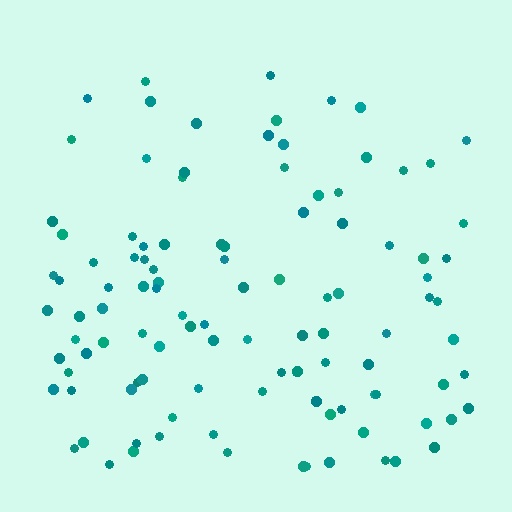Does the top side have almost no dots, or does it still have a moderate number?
Still a moderate number, just noticeably fewer than the bottom.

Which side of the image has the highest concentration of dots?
The bottom.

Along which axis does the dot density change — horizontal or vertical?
Vertical.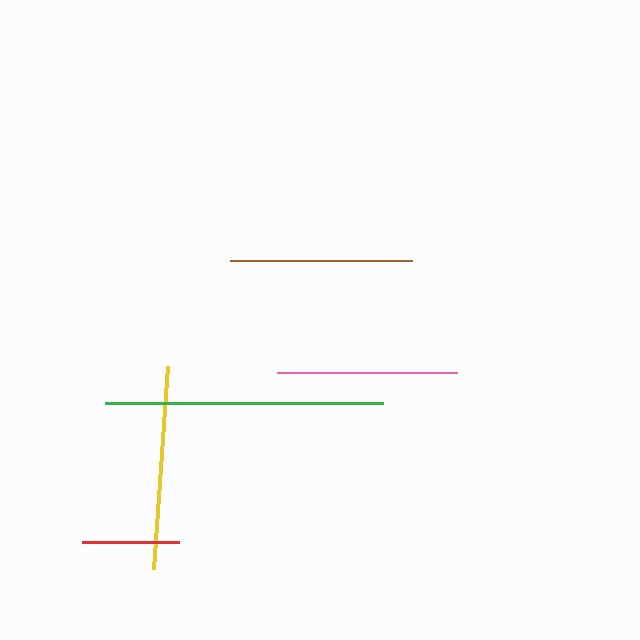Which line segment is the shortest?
The red line is the shortest at approximately 97 pixels.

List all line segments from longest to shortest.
From longest to shortest: green, yellow, brown, pink, red.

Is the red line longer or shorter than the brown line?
The brown line is longer than the red line.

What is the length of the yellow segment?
The yellow segment is approximately 204 pixels long.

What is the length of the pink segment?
The pink segment is approximately 180 pixels long.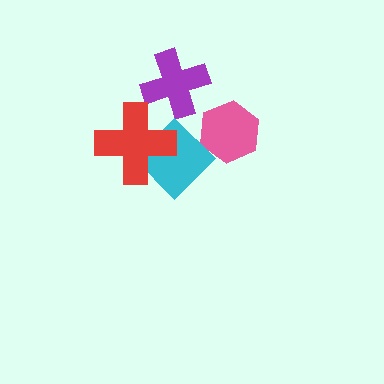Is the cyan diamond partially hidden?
Yes, it is partially covered by another shape.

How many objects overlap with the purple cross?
0 objects overlap with the purple cross.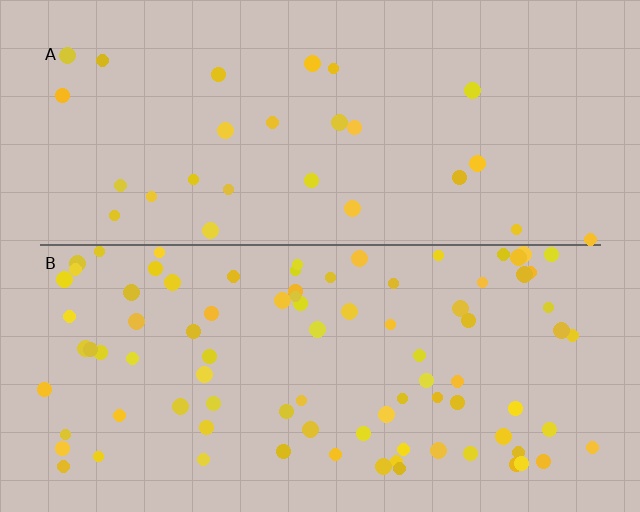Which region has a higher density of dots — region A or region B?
B (the bottom).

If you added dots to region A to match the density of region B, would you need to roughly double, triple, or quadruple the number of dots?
Approximately triple.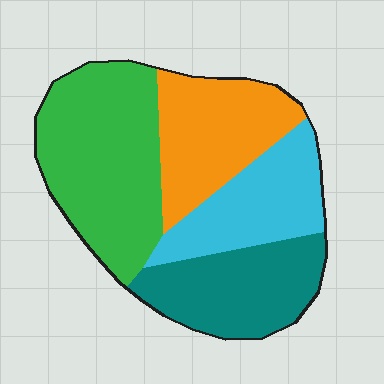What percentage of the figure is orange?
Orange takes up about one quarter (1/4) of the figure.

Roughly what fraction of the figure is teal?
Teal covers 22% of the figure.